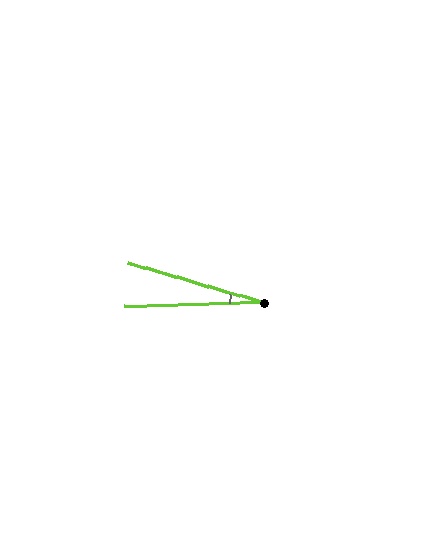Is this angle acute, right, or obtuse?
It is acute.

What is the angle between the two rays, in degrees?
Approximately 18 degrees.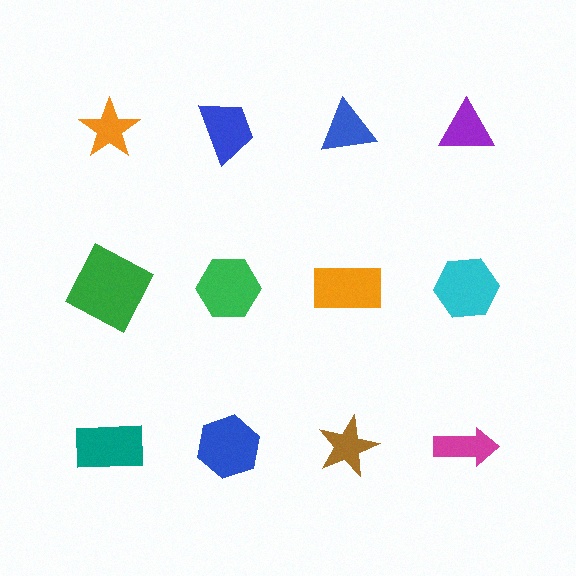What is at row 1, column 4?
A purple triangle.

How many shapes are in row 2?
4 shapes.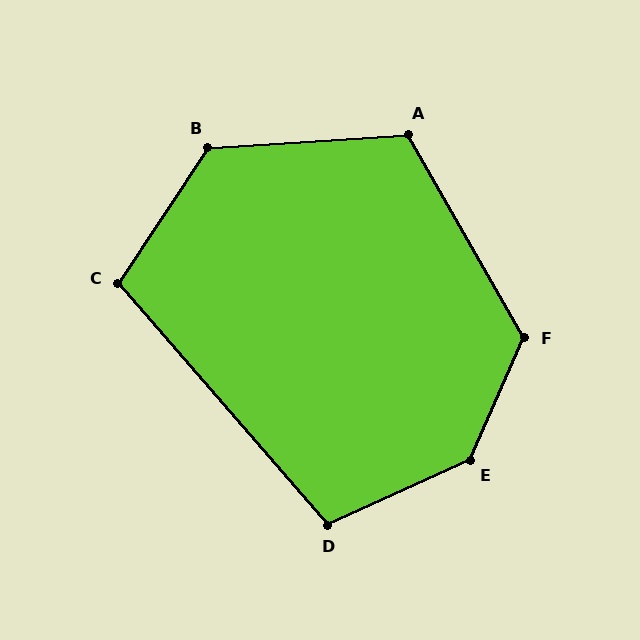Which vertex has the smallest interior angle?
C, at approximately 106 degrees.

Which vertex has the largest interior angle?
E, at approximately 138 degrees.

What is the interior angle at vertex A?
Approximately 116 degrees (obtuse).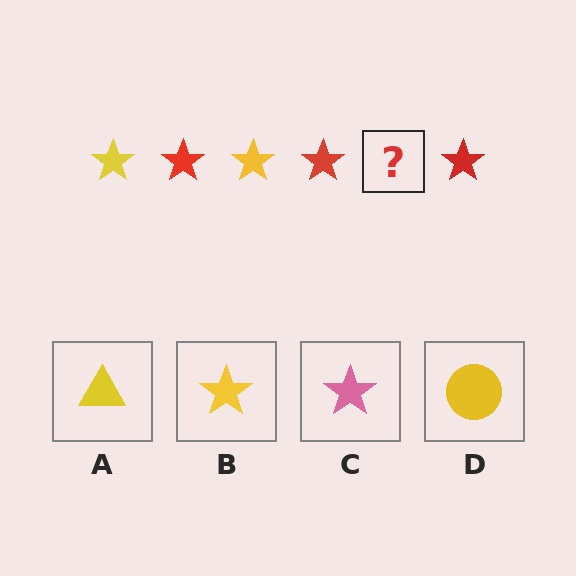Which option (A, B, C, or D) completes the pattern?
B.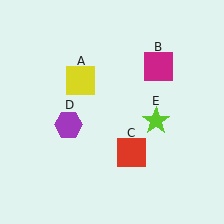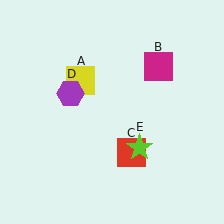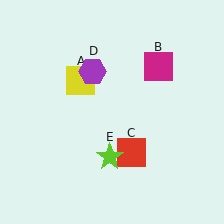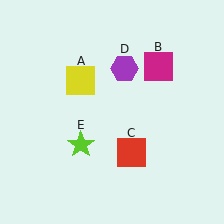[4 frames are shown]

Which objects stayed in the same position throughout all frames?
Yellow square (object A) and magenta square (object B) and red square (object C) remained stationary.